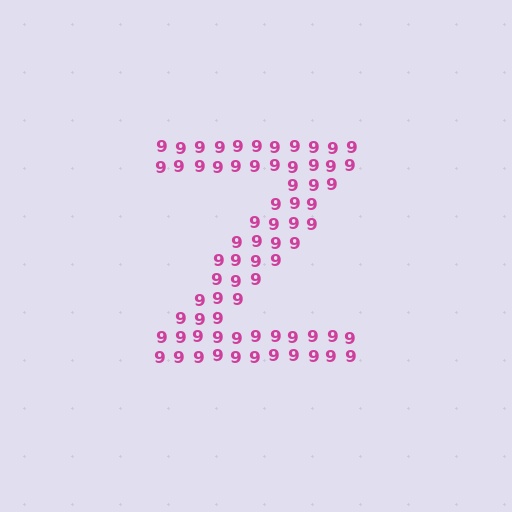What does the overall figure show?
The overall figure shows the letter Z.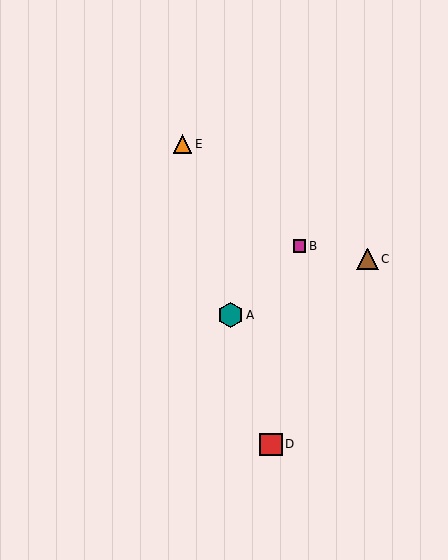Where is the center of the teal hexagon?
The center of the teal hexagon is at (231, 315).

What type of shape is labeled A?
Shape A is a teal hexagon.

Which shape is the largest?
The teal hexagon (labeled A) is the largest.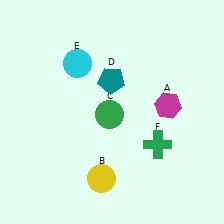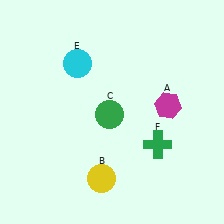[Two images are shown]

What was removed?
The teal pentagon (D) was removed in Image 2.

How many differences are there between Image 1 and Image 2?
There is 1 difference between the two images.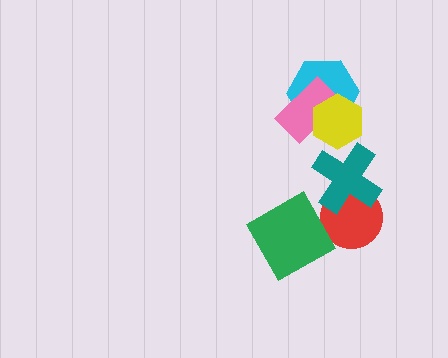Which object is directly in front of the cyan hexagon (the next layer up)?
The pink rectangle is directly in front of the cyan hexagon.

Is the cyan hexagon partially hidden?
Yes, it is partially covered by another shape.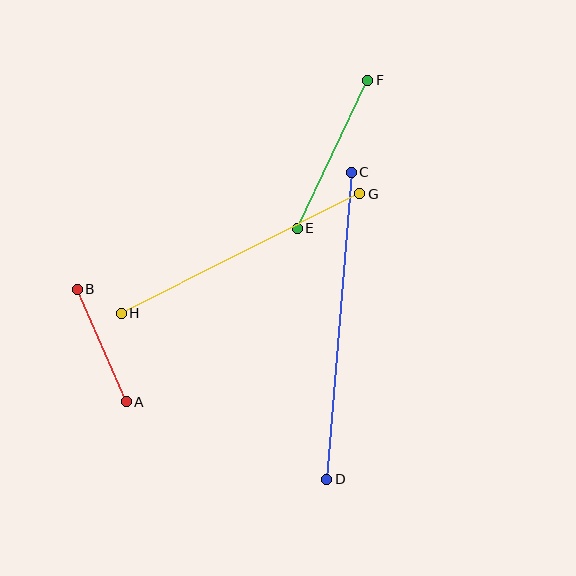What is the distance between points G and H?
The distance is approximately 266 pixels.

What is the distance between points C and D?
The distance is approximately 308 pixels.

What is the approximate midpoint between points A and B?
The midpoint is at approximately (102, 346) pixels.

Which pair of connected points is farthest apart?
Points C and D are farthest apart.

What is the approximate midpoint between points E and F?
The midpoint is at approximately (333, 154) pixels.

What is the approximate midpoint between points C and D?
The midpoint is at approximately (339, 326) pixels.